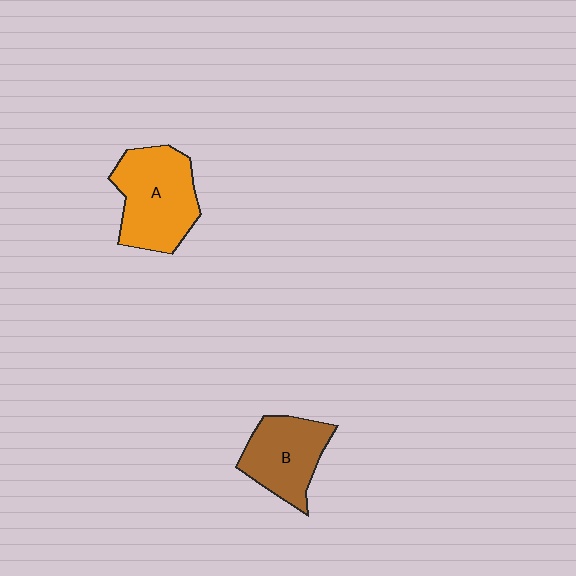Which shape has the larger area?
Shape A (orange).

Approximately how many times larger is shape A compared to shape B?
Approximately 1.3 times.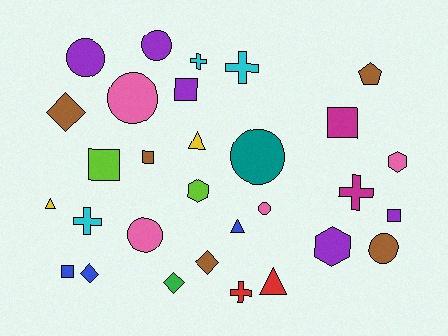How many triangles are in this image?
There are 4 triangles.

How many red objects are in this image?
There are 2 red objects.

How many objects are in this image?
There are 30 objects.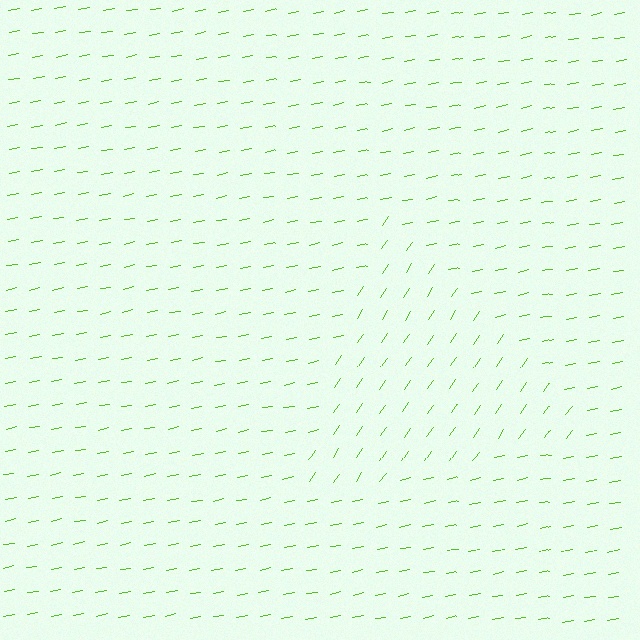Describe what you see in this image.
The image is filled with small lime line segments. A triangle region in the image has lines oriented differently from the surrounding lines, creating a visible texture boundary.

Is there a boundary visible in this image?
Yes, there is a texture boundary formed by a change in line orientation.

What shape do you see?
I see a triangle.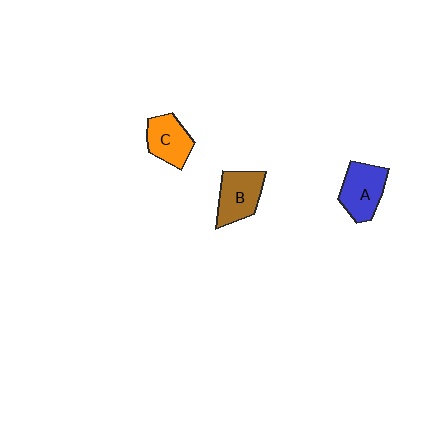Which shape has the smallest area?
Shape C (orange).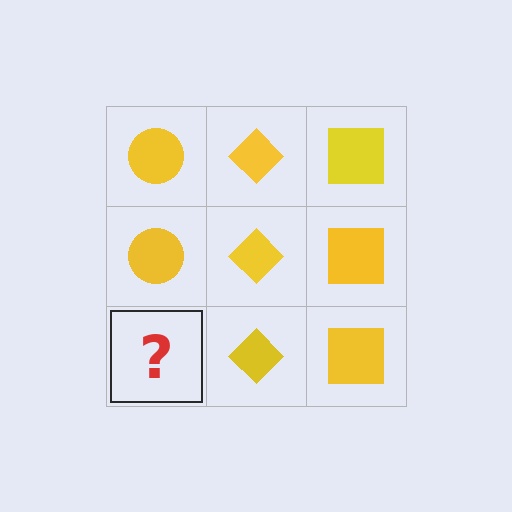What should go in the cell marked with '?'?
The missing cell should contain a yellow circle.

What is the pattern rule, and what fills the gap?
The rule is that each column has a consistent shape. The gap should be filled with a yellow circle.